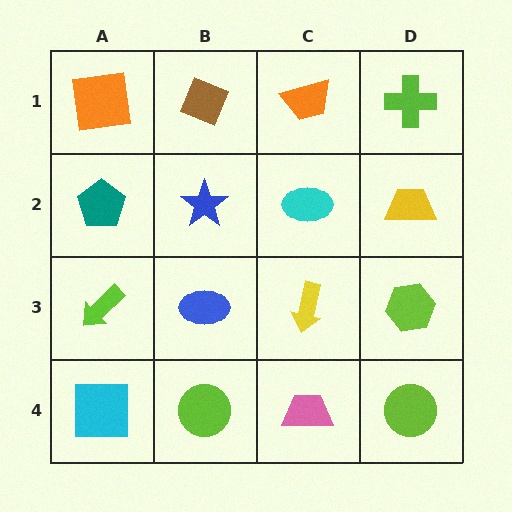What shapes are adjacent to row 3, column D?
A yellow trapezoid (row 2, column D), a lime circle (row 4, column D), a yellow arrow (row 3, column C).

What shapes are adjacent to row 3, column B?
A blue star (row 2, column B), a lime circle (row 4, column B), a lime arrow (row 3, column A), a yellow arrow (row 3, column C).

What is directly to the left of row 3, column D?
A yellow arrow.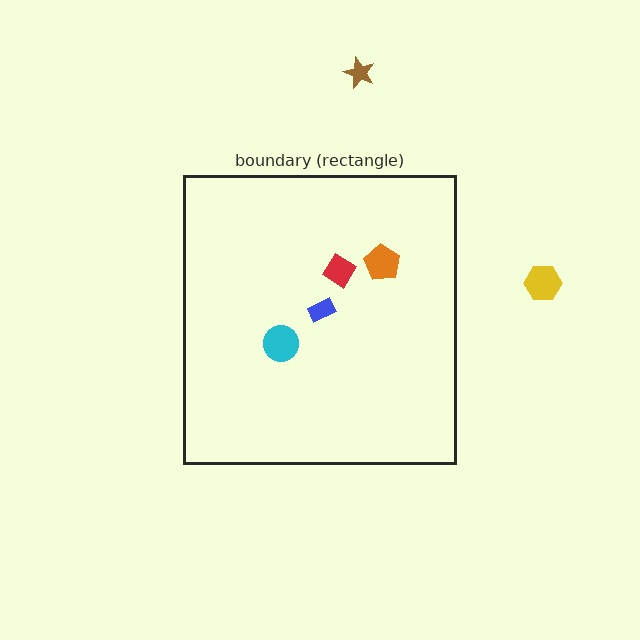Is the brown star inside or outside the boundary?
Outside.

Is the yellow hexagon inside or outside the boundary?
Outside.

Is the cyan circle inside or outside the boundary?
Inside.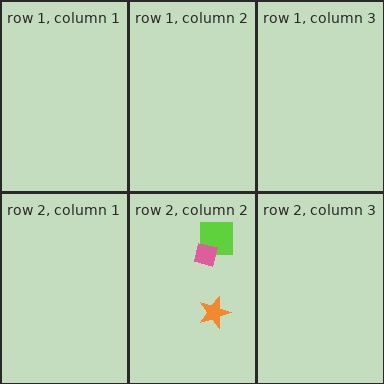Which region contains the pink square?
The row 2, column 2 region.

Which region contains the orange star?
The row 2, column 2 region.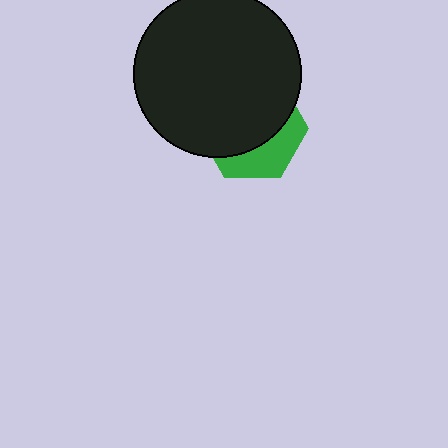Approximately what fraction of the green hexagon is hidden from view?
Roughly 67% of the green hexagon is hidden behind the black circle.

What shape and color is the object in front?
The object in front is a black circle.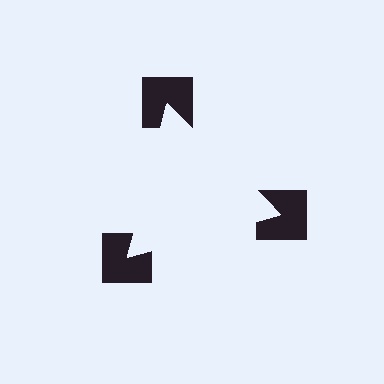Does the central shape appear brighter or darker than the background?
It typically appears slightly brighter than the background, even though no actual brightness change is drawn.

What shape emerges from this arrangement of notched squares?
An illusory triangle — its edges are inferred from the aligned wedge cuts in the notched squares, not physically drawn.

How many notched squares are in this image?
There are 3 — one at each vertex of the illusory triangle.